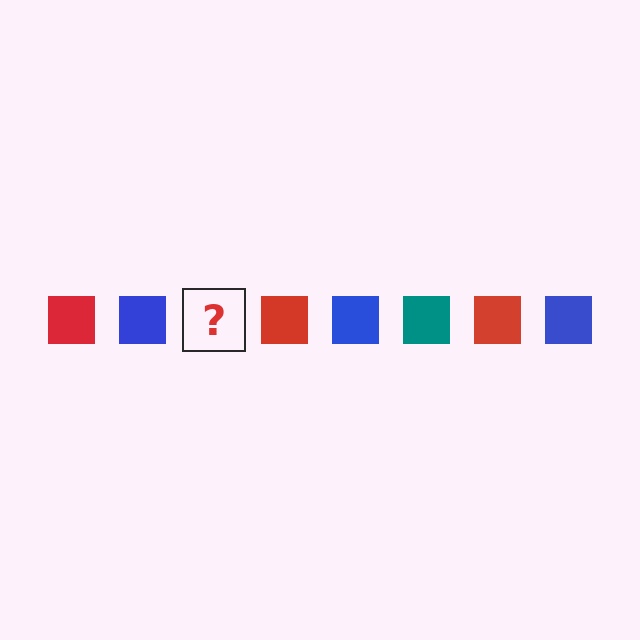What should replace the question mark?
The question mark should be replaced with a teal square.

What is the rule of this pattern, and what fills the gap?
The rule is that the pattern cycles through red, blue, teal squares. The gap should be filled with a teal square.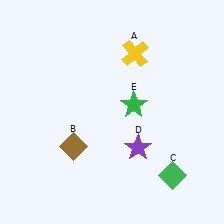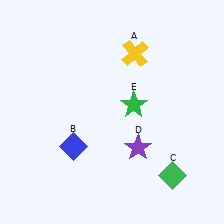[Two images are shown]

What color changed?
The diamond (B) changed from brown in Image 1 to blue in Image 2.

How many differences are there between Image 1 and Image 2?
There is 1 difference between the two images.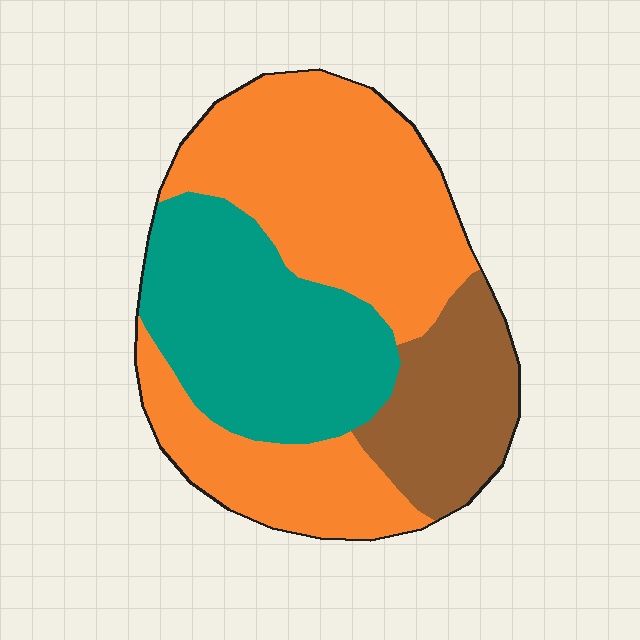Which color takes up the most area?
Orange, at roughly 50%.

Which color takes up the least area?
Brown, at roughly 20%.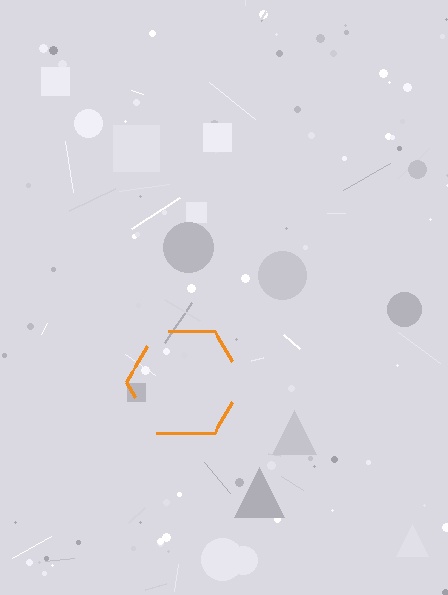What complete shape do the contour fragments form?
The contour fragments form a hexagon.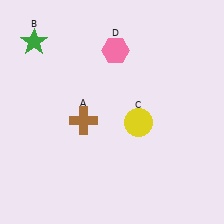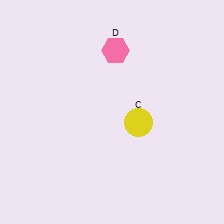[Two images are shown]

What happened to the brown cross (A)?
The brown cross (A) was removed in Image 2. It was in the bottom-left area of Image 1.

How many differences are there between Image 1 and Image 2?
There are 2 differences between the two images.